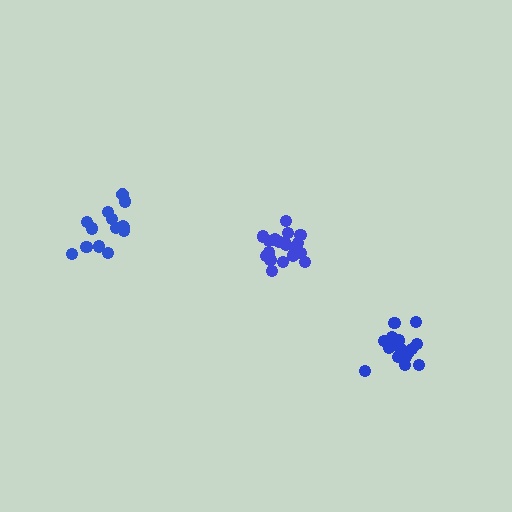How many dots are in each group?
Group 1: 18 dots, Group 2: 19 dots, Group 3: 14 dots (51 total).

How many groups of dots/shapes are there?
There are 3 groups.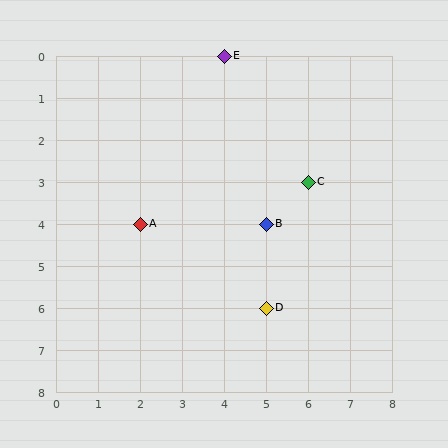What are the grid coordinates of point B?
Point B is at grid coordinates (5, 4).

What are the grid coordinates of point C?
Point C is at grid coordinates (6, 3).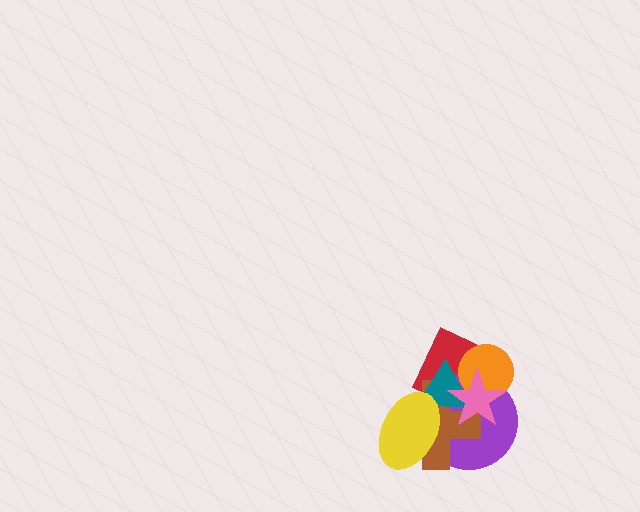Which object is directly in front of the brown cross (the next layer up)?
The teal triangle is directly in front of the brown cross.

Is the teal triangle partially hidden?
Yes, it is partially covered by another shape.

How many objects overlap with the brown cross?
5 objects overlap with the brown cross.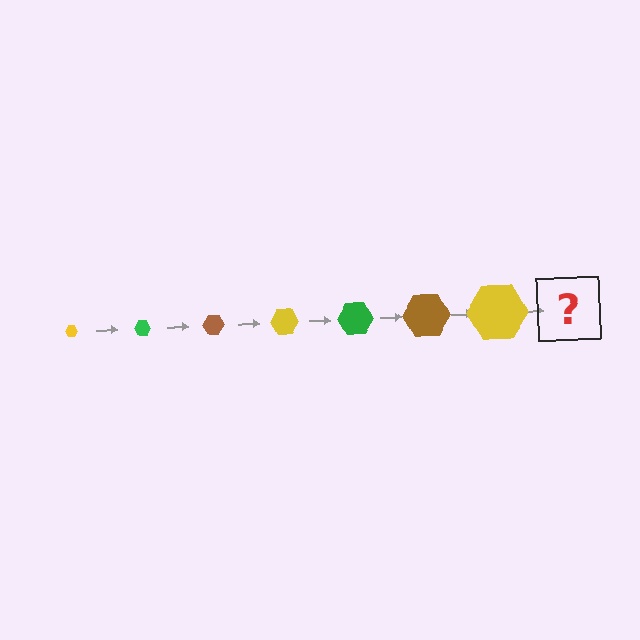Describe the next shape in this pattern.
It should be a green hexagon, larger than the previous one.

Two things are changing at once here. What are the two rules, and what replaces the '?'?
The two rules are that the hexagon grows larger each step and the color cycles through yellow, green, and brown. The '?' should be a green hexagon, larger than the previous one.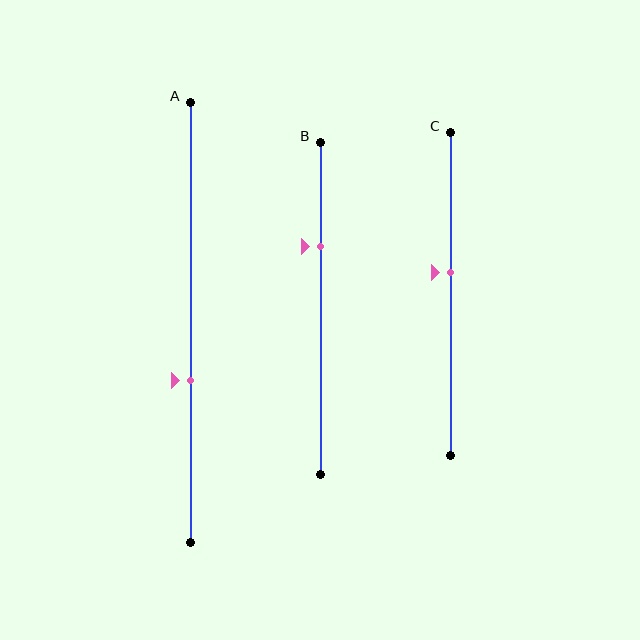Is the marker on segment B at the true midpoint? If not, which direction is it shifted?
No, the marker on segment B is shifted upward by about 19% of the segment length.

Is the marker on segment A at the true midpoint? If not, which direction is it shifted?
No, the marker on segment A is shifted downward by about 13% of the segment length.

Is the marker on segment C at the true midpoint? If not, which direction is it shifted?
No, the marker on segment C is shifted upward by about 7% of the segment length.